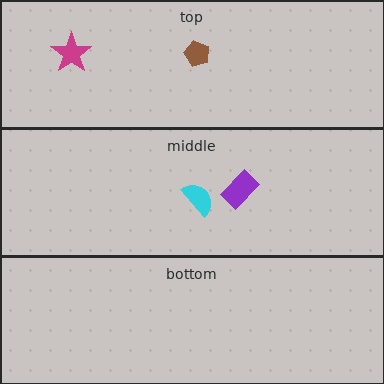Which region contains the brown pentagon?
The top region.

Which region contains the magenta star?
The top region.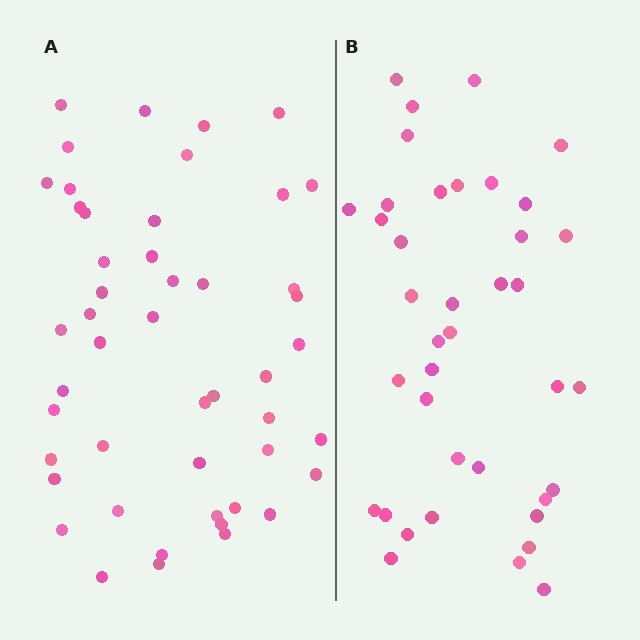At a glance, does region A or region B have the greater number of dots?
Region A (the left region) has more dots.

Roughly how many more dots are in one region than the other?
Region A has roughly 8 or so more dots than region B.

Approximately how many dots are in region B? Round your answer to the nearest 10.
About 40 dots. (The exact count is 39, which rounds to 40.)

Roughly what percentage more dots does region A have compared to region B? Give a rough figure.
About 25% more.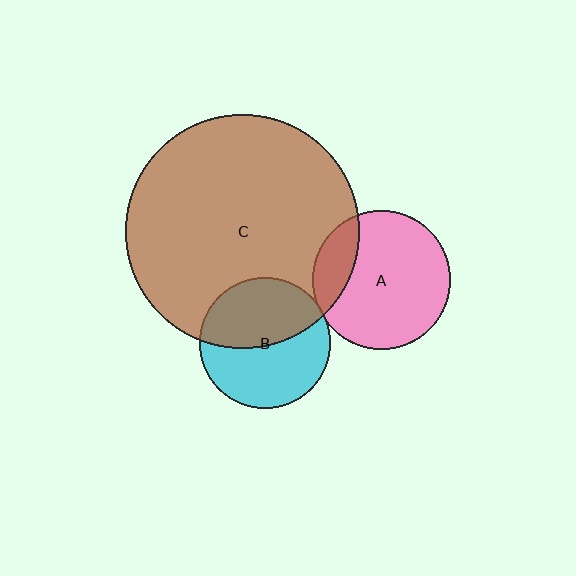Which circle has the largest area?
Circle C (brown).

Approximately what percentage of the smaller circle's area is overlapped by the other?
Approximately 45%.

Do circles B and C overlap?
Yes.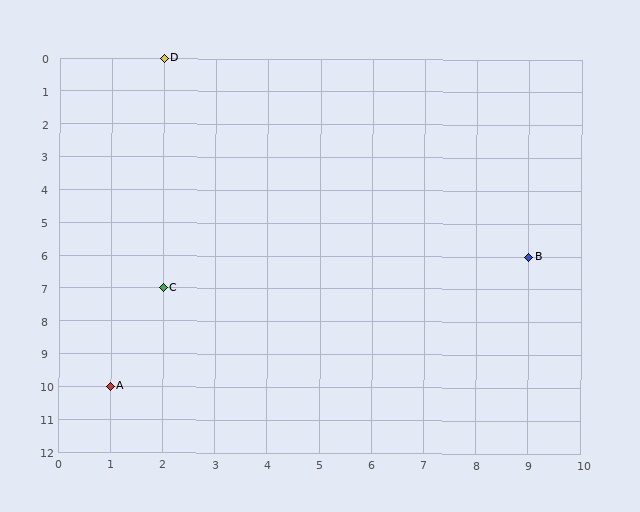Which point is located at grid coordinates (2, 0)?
Point D is at (2, 0).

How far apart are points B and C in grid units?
Points B and C are 7 columns and 1 row apart (about 7.1 grid units diagonally).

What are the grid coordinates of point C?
Point C is at grid coordinates (2, 7).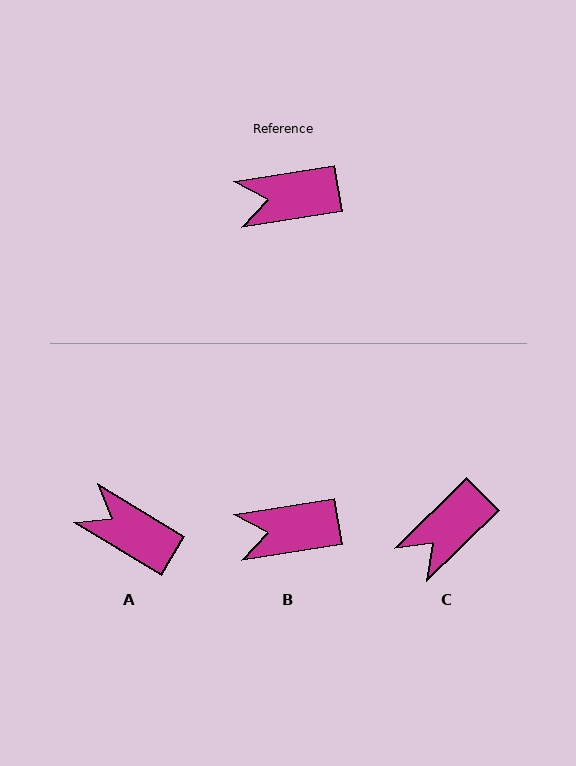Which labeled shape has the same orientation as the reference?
B.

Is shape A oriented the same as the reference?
No, it is off by about 40 degrees.